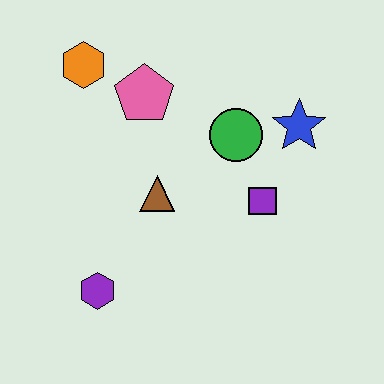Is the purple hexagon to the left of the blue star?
Yes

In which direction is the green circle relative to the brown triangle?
The green circle is to the right of the brown triangle.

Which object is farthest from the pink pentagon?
The purple hexagon is farthest from the pink pentagon.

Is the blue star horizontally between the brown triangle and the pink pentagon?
No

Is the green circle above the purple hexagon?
Yes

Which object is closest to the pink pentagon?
The orange hexagon is closest to the pink pentagon.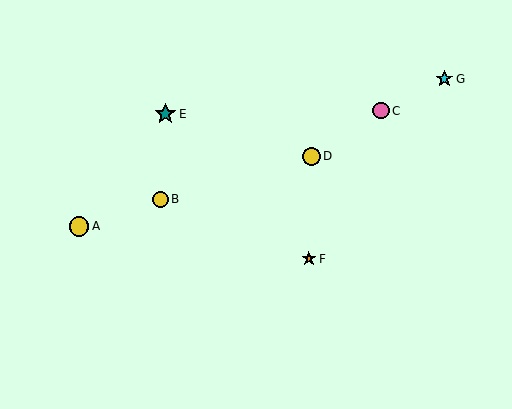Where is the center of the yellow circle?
The center of the yellow circle is at (311, 156).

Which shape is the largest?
The teal star (labeled E) is the largest.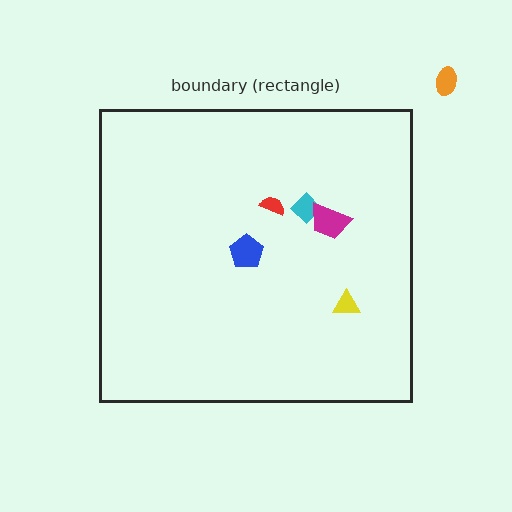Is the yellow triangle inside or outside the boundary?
Inside.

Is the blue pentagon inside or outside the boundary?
Inside.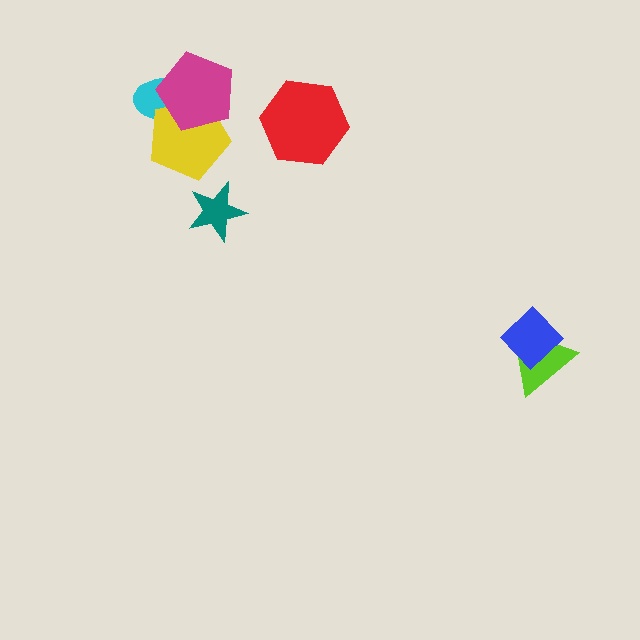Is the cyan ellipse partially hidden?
Yes, it is partially covered by another shape.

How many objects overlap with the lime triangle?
1 object overlaps with the lime triangle.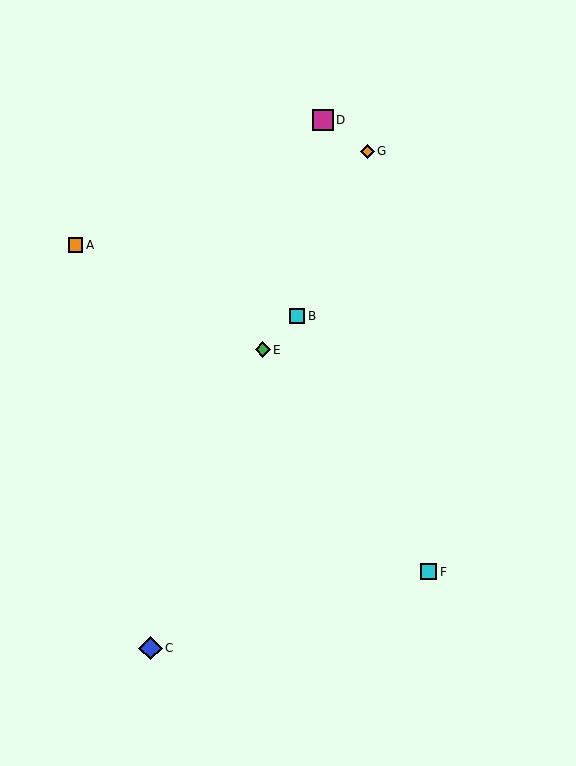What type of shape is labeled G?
Shape G is an orange diamond.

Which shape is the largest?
The blue diamond (labeled C) is the largest.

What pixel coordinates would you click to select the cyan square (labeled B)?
Click at (297, 316) to select the cyan square B.